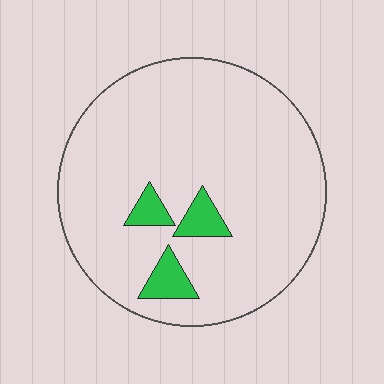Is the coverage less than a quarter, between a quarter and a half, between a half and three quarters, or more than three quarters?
Less than a quarter.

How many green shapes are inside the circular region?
3.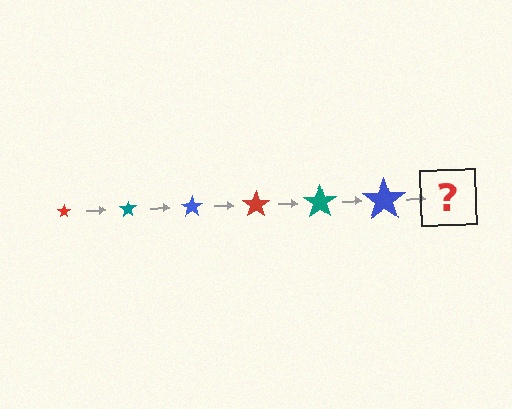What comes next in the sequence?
The next element should be a red star, larger than the previous one.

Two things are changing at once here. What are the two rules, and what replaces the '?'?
The two rules are that the star grows larger each step and the color cycles through red, teal, and blue. The '?' should be a red star, larger than the previous one.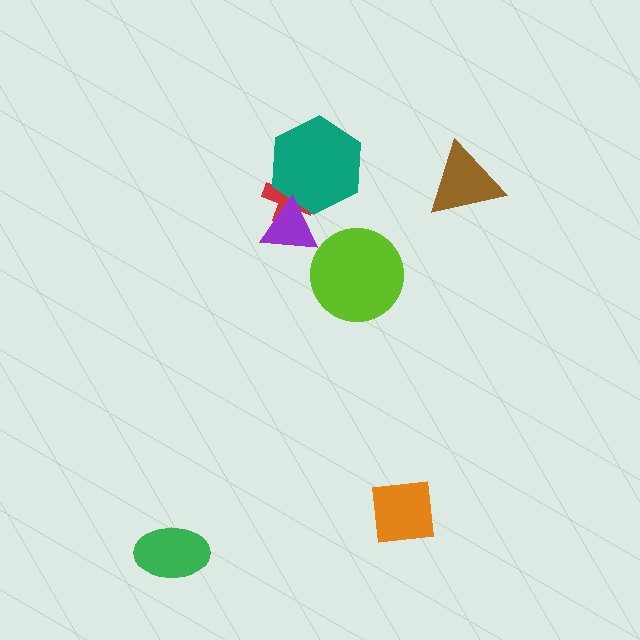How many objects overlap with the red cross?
2 objects overlap with the red cross.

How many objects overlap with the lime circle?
0 objects overlap with the lime circle.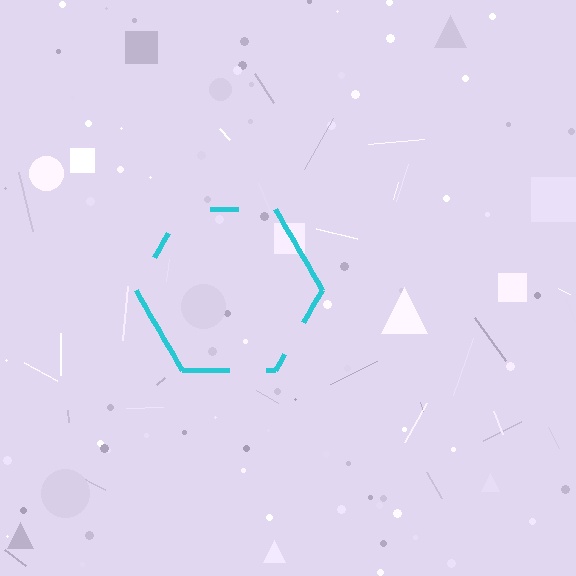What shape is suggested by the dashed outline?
The dashed outline suggests a hexagon.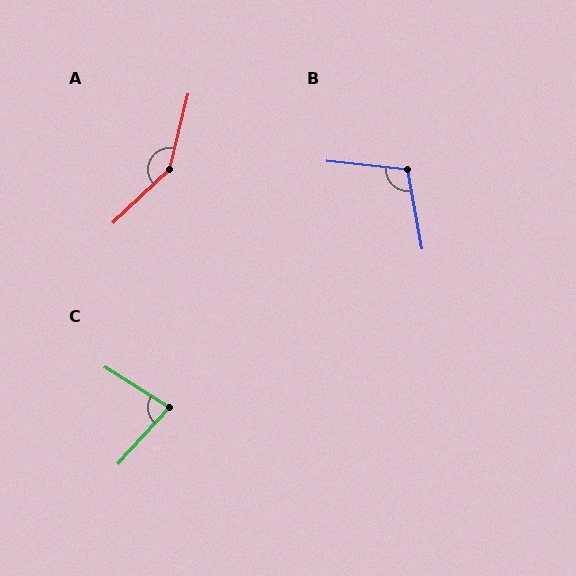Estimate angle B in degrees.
Approximately 106 degrees.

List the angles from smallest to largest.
C (80°), B (106°), A (148°).